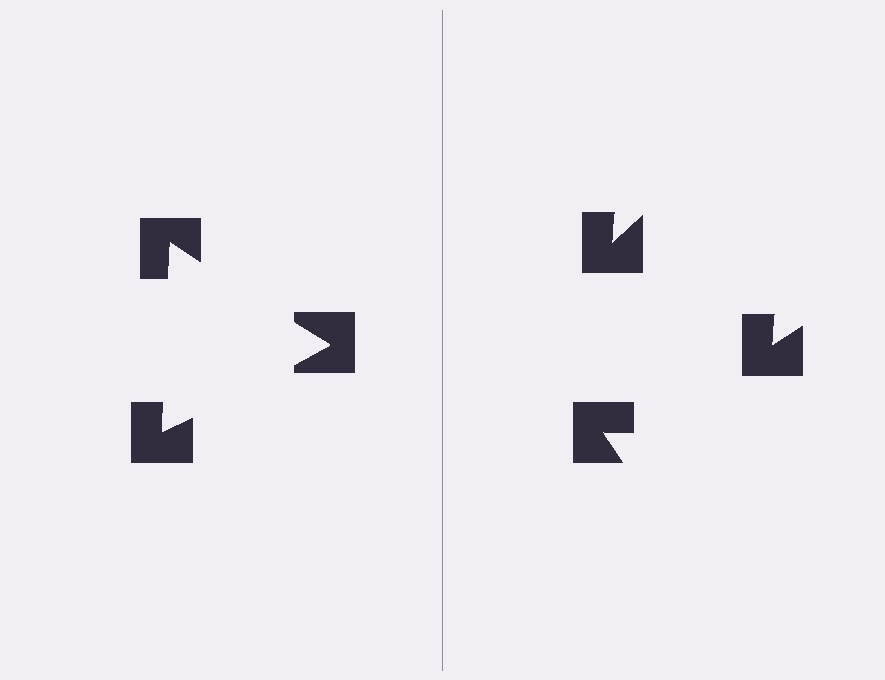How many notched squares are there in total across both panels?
6 — 3 on each side.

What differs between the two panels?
The notched squares are positioned identically on both sides; only the wedge orientations differ. On the left they align to a triangle; on the right they are misaligned.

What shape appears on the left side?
An illusory triangle.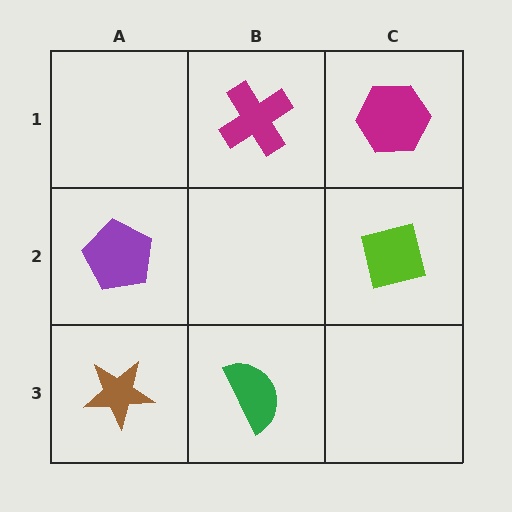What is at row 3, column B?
A green semicircle.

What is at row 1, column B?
A magenta cross.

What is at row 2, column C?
A lime square.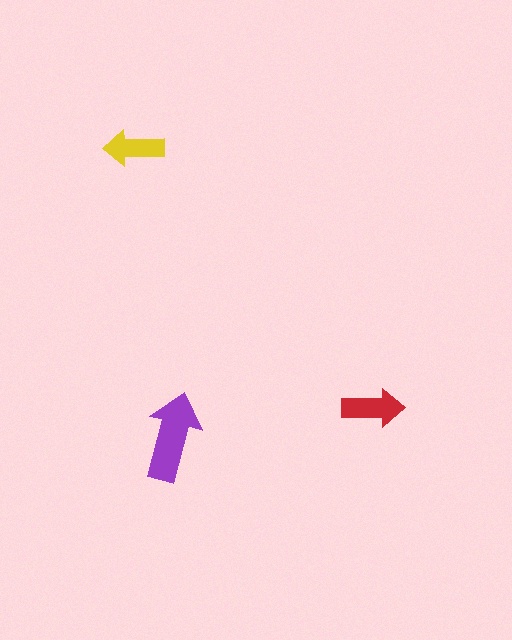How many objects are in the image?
There are 3 objects in the image.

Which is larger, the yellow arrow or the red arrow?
The red one.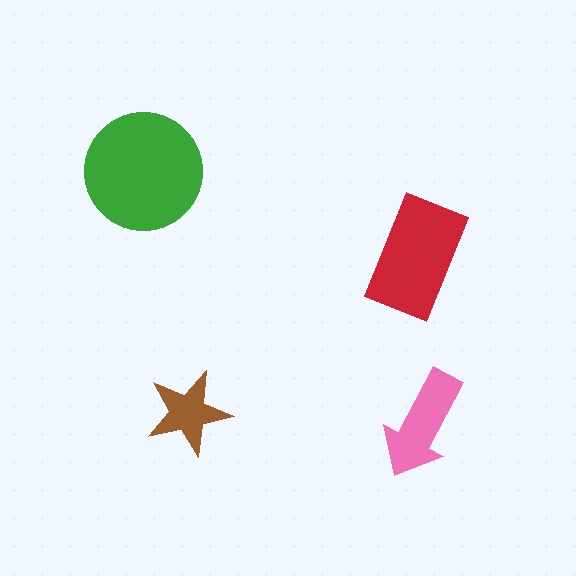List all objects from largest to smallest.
The green circle, the red rectangle, the pink arrow, the brown star.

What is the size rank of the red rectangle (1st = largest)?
2nd.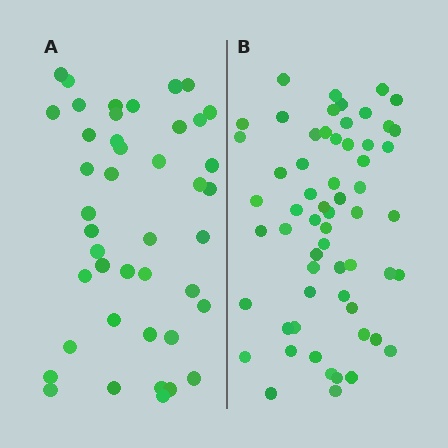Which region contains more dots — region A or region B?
Region B (the right region) has more dots.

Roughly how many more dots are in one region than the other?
Region B has approximately 15 more dots than region A.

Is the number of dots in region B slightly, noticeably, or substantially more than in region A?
Region B has noticeably more, but not dramatically so. The ratio is roughly 1.4 to 1.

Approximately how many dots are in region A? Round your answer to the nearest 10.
About 40 dots. (The exact count is 43, which rounds to 40.)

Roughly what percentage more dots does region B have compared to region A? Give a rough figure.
About 40% more.